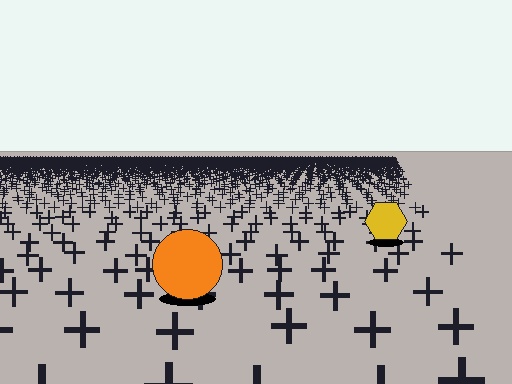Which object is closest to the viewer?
The orange circle is closest. The texture marks near it are larger and more spread out.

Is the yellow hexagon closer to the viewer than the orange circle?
No. The orange circle is closer — you can tell from the texture gradient: the ground texture is coarser near it.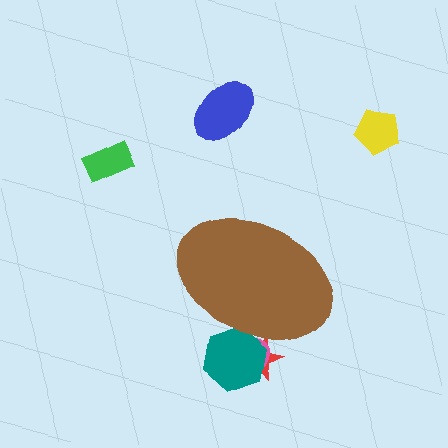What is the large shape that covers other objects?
A brown ellipse.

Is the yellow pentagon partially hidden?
No, the yellow pentagon is fully visible.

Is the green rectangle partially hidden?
No, the green rectangle is fully visible.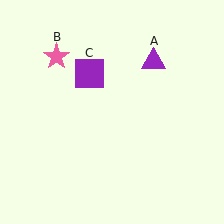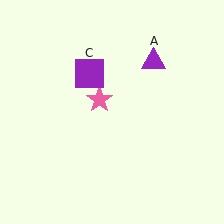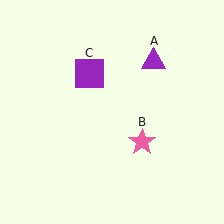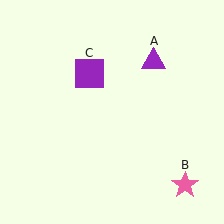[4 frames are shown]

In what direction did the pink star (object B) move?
The pink star (object B) moved down and to the right.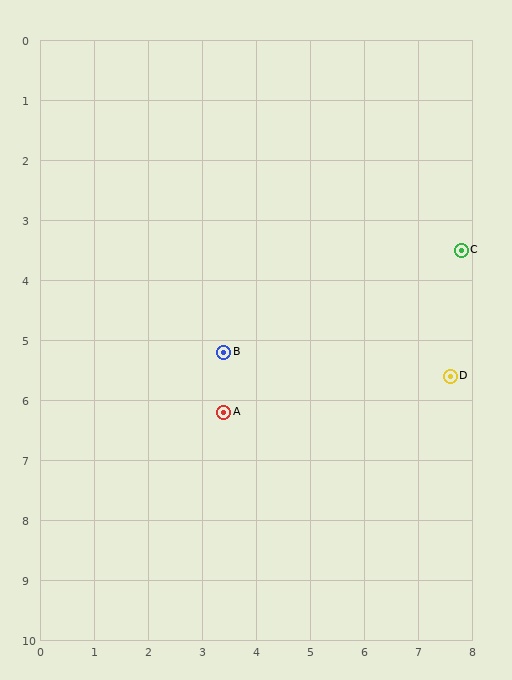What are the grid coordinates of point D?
Point D is at approximately (7.6, 5.6).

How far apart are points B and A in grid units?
Points B and A are about 1.0 grid units apart.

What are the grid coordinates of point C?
Point C is at approximately (7.8, 3.5).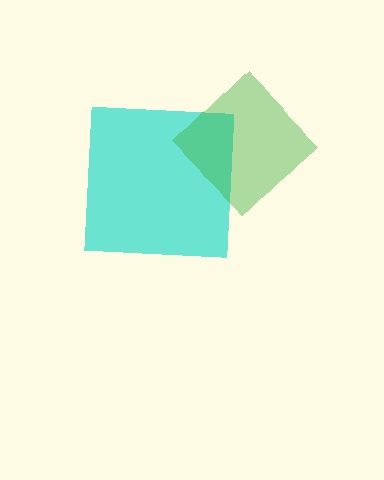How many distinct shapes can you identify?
There are 2 distinct shapes: a cyan square, a green diamond.